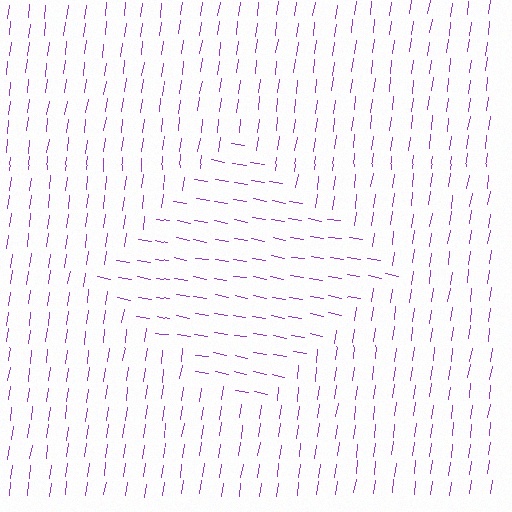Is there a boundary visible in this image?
Yes, there is a texture boundary formed by a change in line orientation.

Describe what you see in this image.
The image is filled with small purple line segments. A diamond region in the image has lines oriented differently from the surrounding lines, creating a visible texture boundary.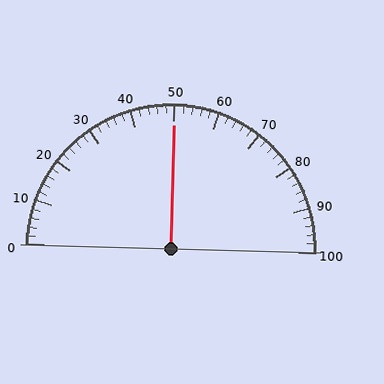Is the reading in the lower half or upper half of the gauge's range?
The reading is in the upper half of the range (0 to 100).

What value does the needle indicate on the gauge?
The needle indicates approximately 50.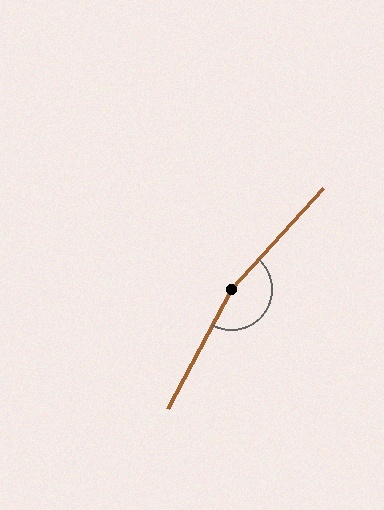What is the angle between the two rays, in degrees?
Approximately 166 degrees.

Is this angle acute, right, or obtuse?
It is obtuse.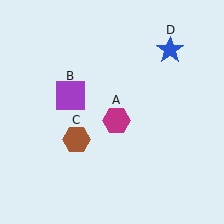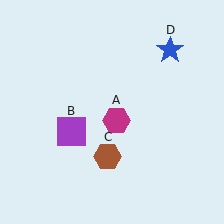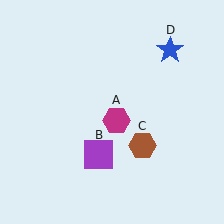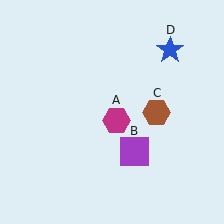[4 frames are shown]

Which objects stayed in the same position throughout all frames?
Magenta hexagon (object A) and blue star (object D) remained stationary.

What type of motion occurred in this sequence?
The purple square (object B), brown hexagon (object C) rotated counterclockwise around the center of the scene.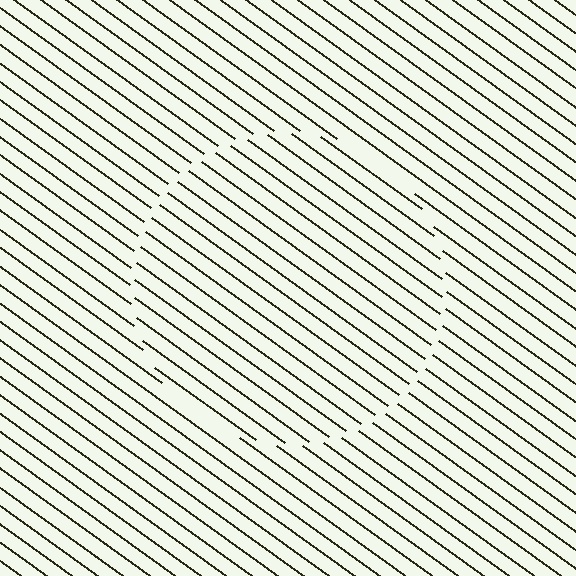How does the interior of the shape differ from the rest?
The interior of the shape contains the same grating, shifted by half a period — the contour is defined by the phase discontinuity where line-ends from the inner and outer gratings abut.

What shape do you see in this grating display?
An illusory circle. The interior of the shape contains the same grating, shifted by half a period — the contour is defined by the phase discontinuity where line-ends from the inner and outer gratings abut.